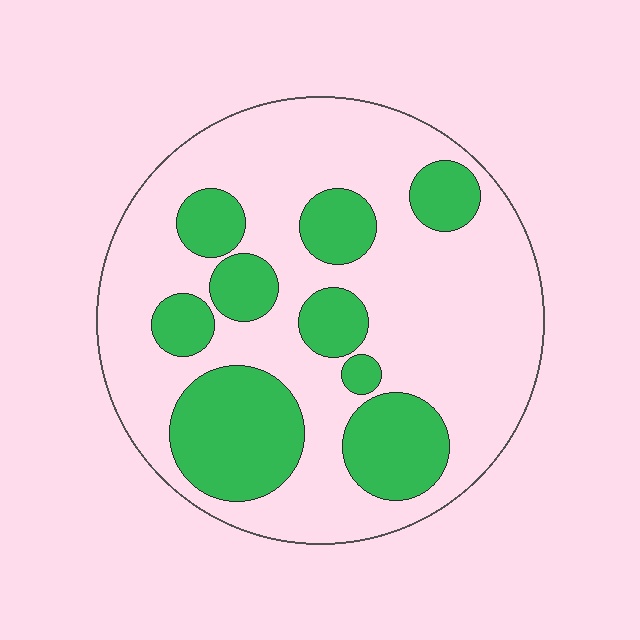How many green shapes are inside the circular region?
9.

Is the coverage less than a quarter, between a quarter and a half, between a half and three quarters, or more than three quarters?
Between a quarter and a half.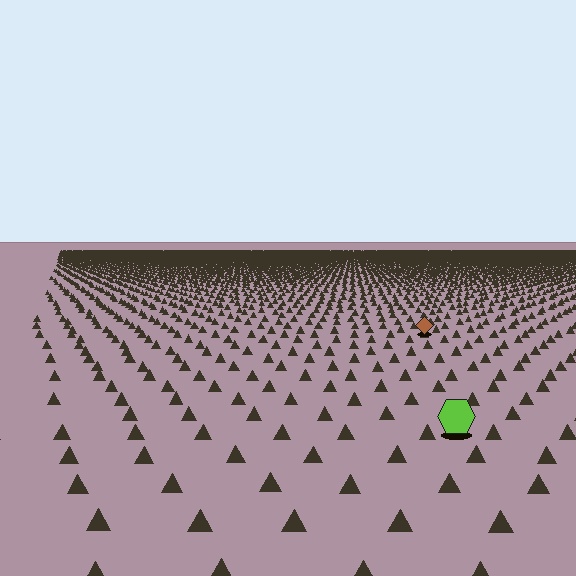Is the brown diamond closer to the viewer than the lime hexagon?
No. The lime hexagon is closer — you can tell from the texture gradient: the ground texture is coarser near it.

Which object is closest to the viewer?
The lime hexagon is closest. The texture marks near it are larger and more spread out.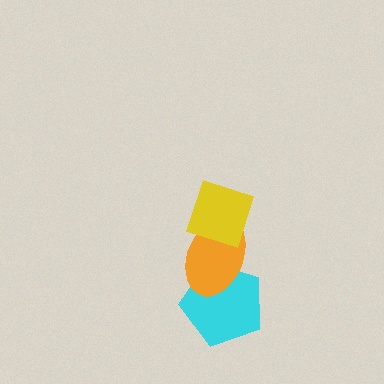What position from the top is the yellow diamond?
The yellow diamond is 1st from the top.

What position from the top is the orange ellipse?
The orange ellipse is 2nd from the top.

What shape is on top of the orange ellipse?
The yellow diamond is on top of the orange ellipse.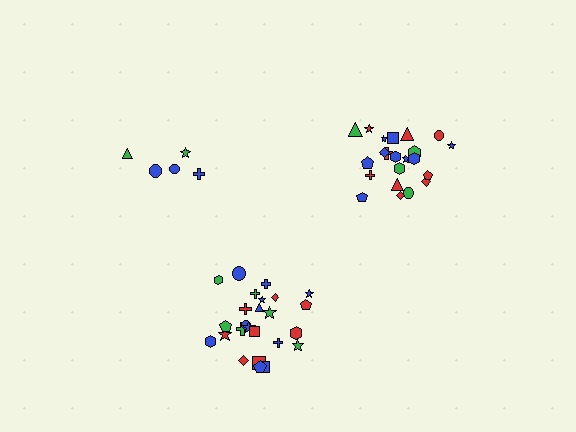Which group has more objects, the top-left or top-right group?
The top-right group.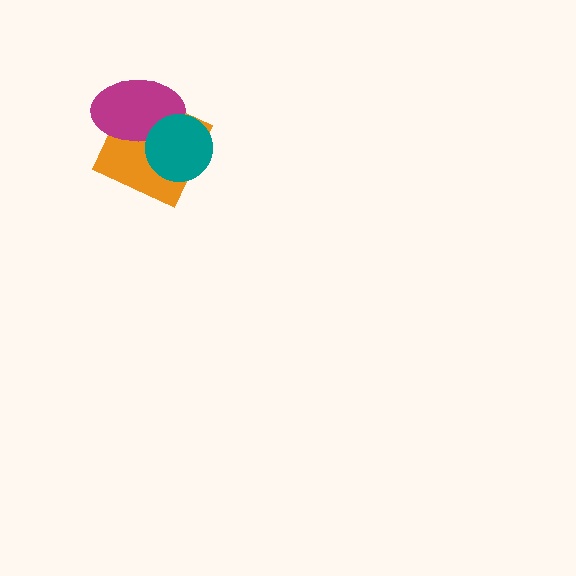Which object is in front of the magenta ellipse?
The teal circle is in front of the magenta ellipse.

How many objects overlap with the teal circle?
2 objects overlap with the teal circle.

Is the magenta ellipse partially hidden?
Yes, it is partially covered by another shape.